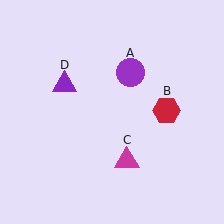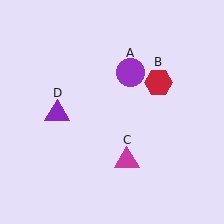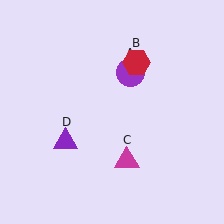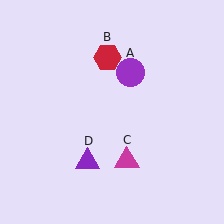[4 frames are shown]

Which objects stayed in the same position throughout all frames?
Purple circle (object A) and magenta triangle (object C) remained stationary.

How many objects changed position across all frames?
2 objects changed position: red hexagon (object B), purple triangle (object D).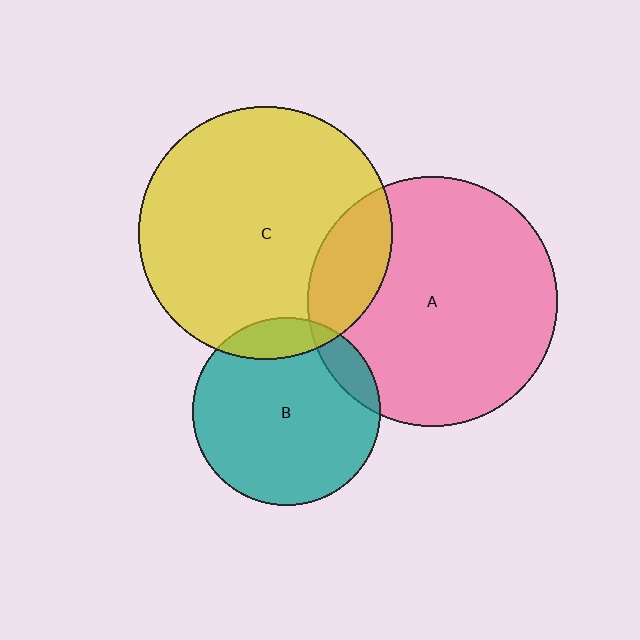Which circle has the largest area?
Circle C (yellow).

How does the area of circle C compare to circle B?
Approximately 1.8 times.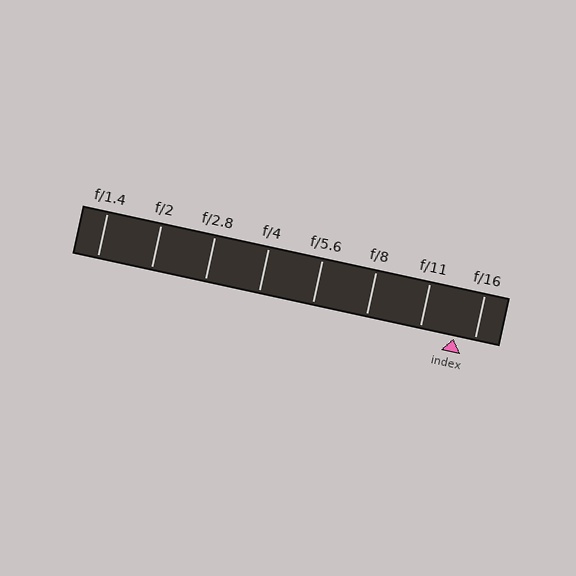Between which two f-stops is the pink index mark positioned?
The index mark is between f/11 and f/16.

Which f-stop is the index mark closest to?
The index mark is closest to f/16.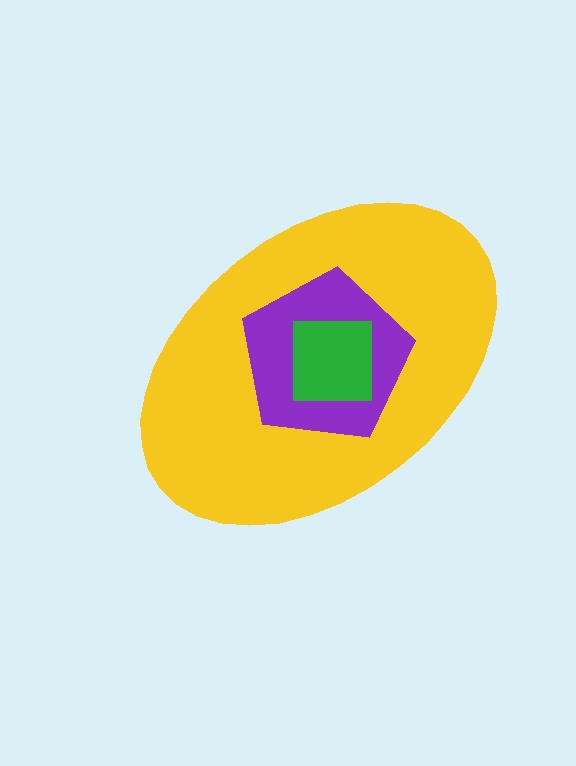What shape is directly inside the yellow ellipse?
The purple pentagon.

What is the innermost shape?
The green square.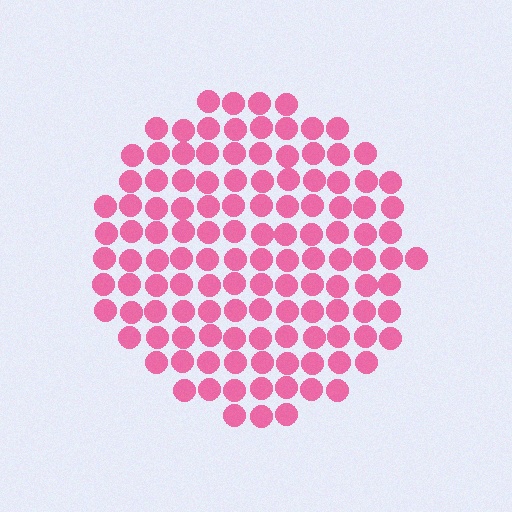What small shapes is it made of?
It is made of small circles.